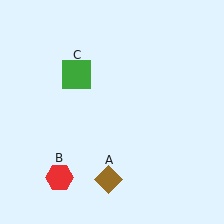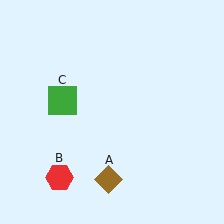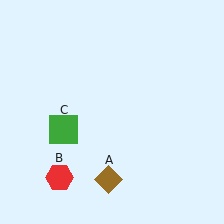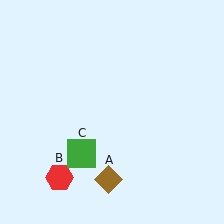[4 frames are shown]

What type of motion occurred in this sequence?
The green square (object C) rotated counterclockwise around the center of the scene.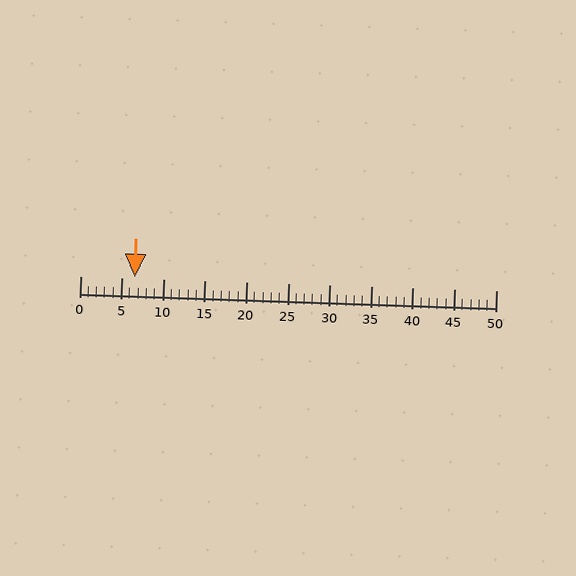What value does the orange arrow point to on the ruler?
The orange arrow points to approximately 7.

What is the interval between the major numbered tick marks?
The major tick marks are spaced 5 units apart.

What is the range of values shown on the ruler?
The ruler shows values from 0 to 50.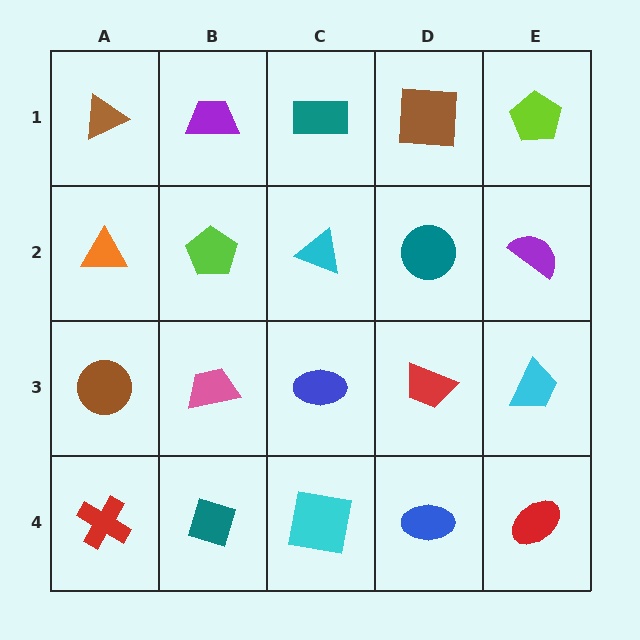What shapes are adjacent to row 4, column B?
A pink trapezoid (row 3, column B), a red cross (row 4, column A), a cyan square (row 4, column C).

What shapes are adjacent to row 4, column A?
A brown circle (row 3, column A), a teal diamond (row 4, column B).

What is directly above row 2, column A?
A brown triangle.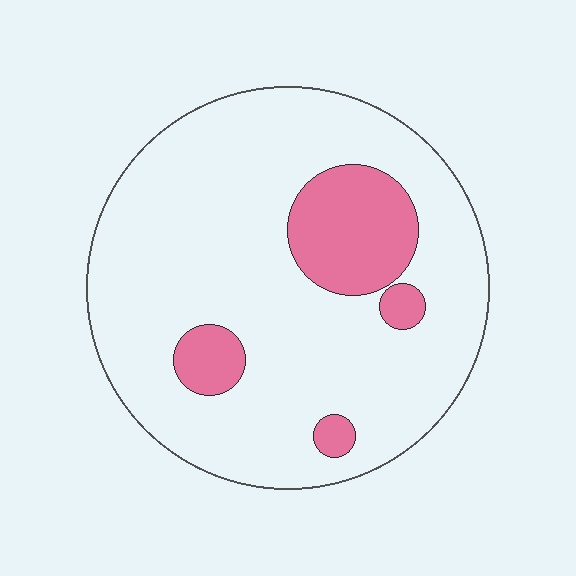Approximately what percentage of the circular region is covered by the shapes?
Approximately 15%.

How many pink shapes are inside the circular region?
4.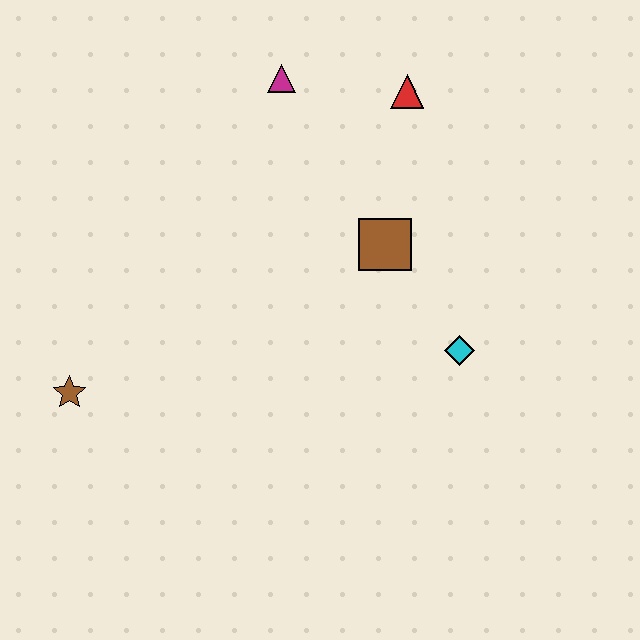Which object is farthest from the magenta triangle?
The brown star is farthest from the magenta triangle.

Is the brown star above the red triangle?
No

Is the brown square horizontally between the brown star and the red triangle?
Yes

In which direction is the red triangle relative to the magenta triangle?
The red triangle is to the right of the magenta triangle.